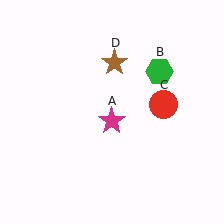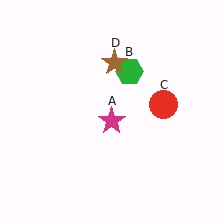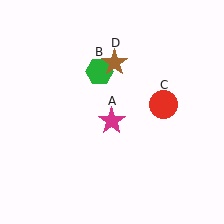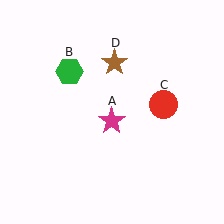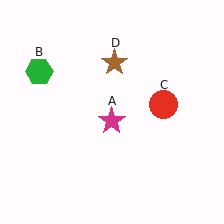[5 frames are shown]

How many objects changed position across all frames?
1 object changed position: green hexagon (object B).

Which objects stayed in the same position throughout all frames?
Magenta star (object A) and red circle (object C) and brown star (object D) remained stationary.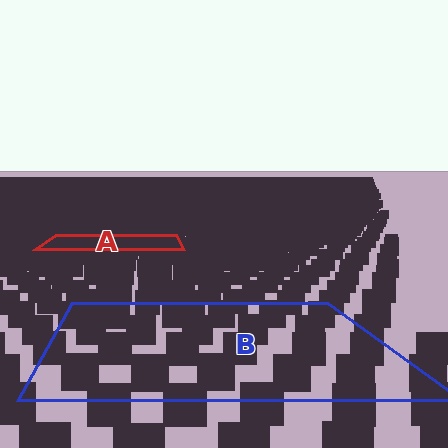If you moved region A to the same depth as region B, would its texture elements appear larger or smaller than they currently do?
They would appear larger. At a closer depth, the same texture elements are projected at a bigger on-screen size.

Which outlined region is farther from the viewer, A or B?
Region A is farther from the viewer — the texture elements inside it appear smaller and more densely packed.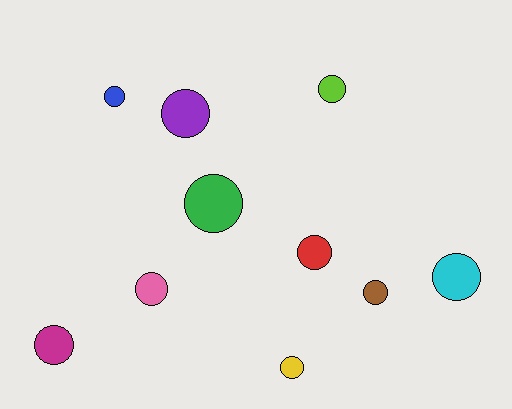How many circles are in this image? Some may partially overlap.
There are 10 circles.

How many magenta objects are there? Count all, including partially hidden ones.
There is 1 magenta object.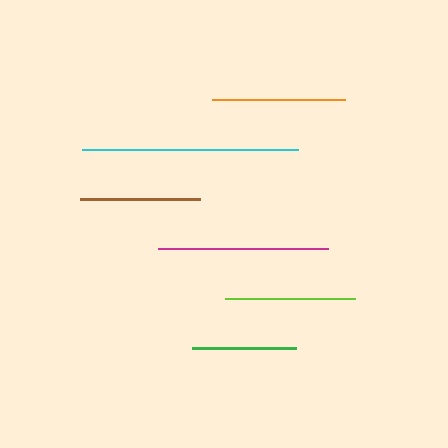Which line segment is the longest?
The cyan line is the longest at approximately 216 pixels.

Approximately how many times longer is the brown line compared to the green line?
The brown line is approximately 1.2 times the length of the green line.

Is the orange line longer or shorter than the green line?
The orange line is longer than the green line.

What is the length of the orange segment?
The orange segment is approximately 133 pixels long.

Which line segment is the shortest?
The green line is the shortest at approximately 104 pixels.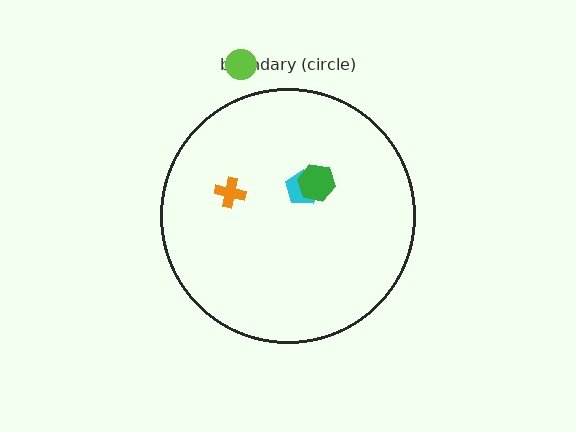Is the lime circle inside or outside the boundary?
Outside.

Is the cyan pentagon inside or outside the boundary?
Inside.